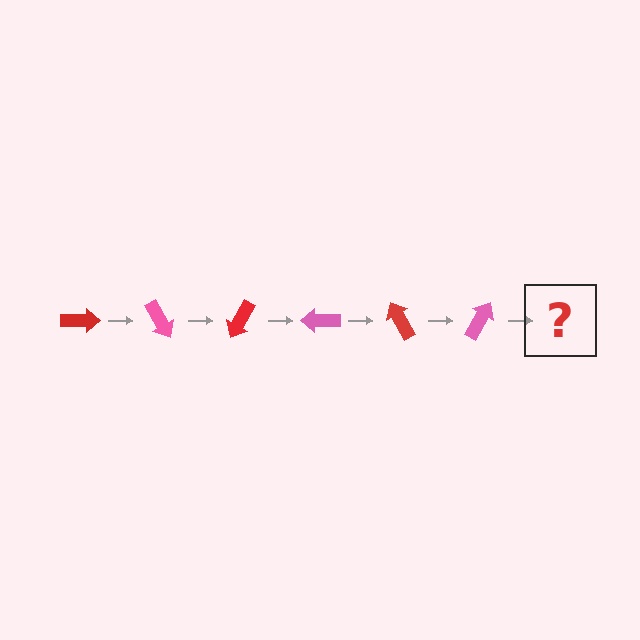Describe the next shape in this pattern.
It should be a red arrow, rotated 360 degrees from the start.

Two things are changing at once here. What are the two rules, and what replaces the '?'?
The two rules are that it rotates 60 degrees each step and the color cycles through red and pink. The '?' should be a red arrow, rotated 360 degrees from the start.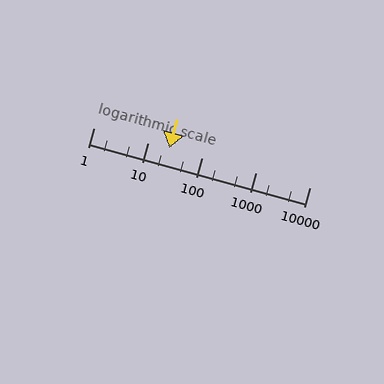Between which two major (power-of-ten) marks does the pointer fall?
The pointer is between 10 and 100.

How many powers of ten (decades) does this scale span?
The scale spans 4 decades, from 1 to 10000.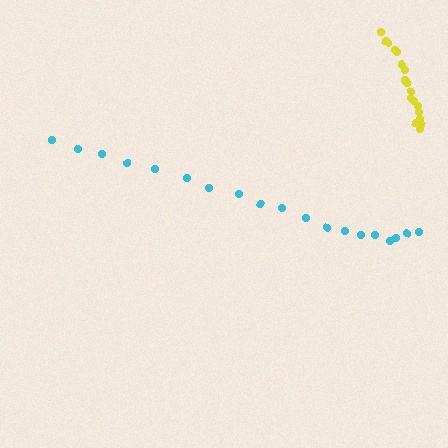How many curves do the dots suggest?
There are 2 distinct paths.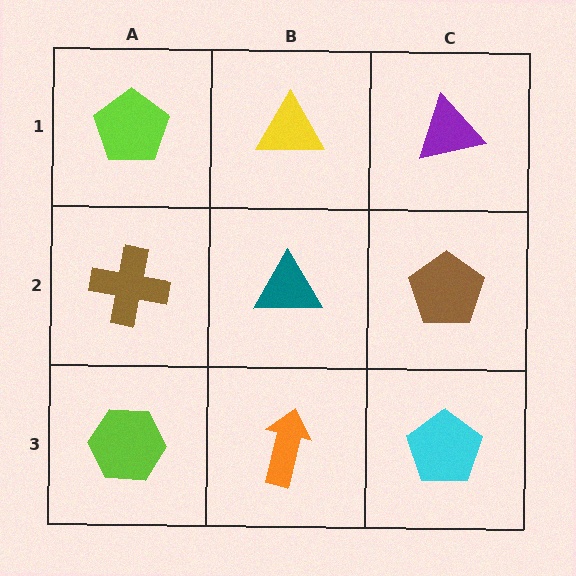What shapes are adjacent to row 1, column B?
A teal triangle (row 2, column B), a lime pentagon (row 1, column A), a purple triangle (row 1, column C).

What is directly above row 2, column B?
A yellow triangle.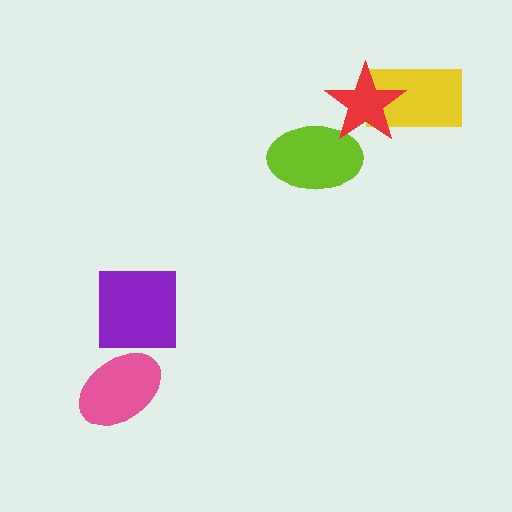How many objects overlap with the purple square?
0 objects overlap with the purple square.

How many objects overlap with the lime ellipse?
1 object overlaps with the lime ellipse.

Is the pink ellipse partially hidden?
No, no other shape covers it.